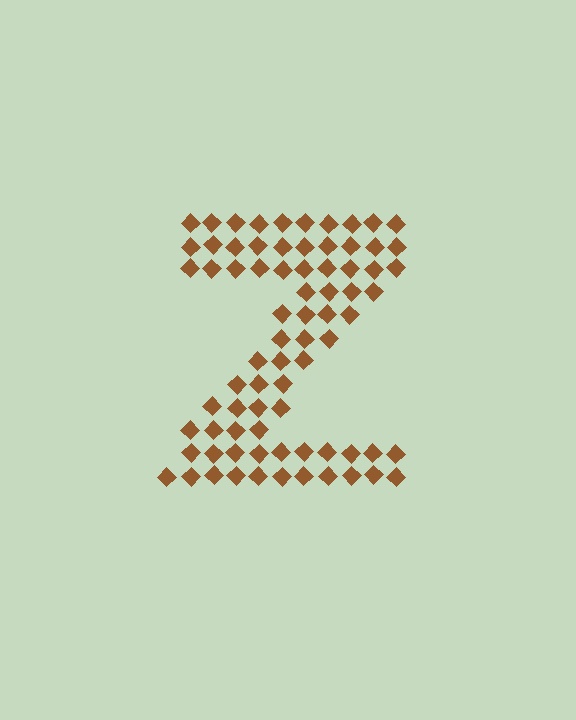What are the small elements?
The small elements are diamonds.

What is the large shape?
The large shape is the letter Z.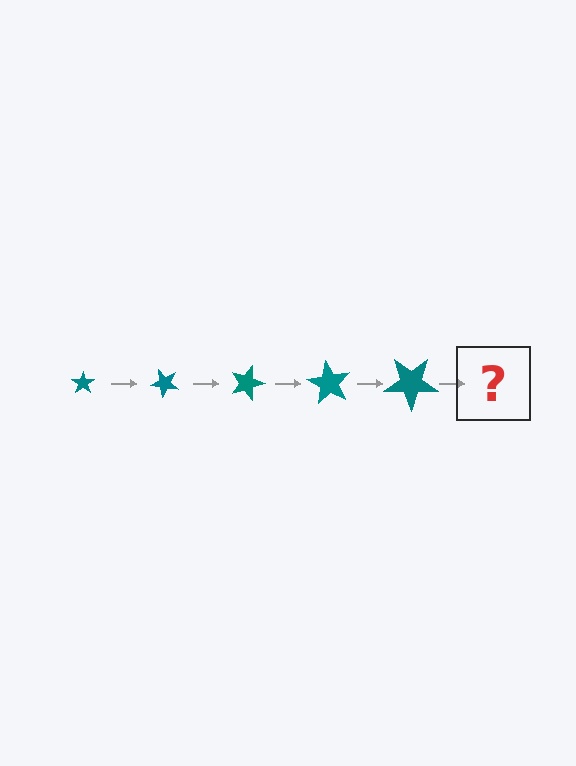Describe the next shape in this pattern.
It should be a star, larger than the previous one and rotated 225 degrees from the start.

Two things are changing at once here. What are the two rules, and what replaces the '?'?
The two rules are that the star grows larger each step and it rotates 45 degrees each step. The '?' should be a star, larger than the previous one and rotated 225 degrees from the start.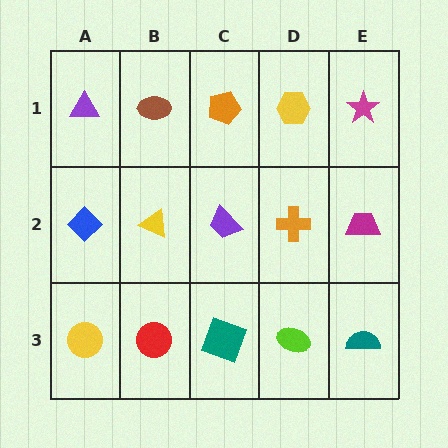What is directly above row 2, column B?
A brown ellipse.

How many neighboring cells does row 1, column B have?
3.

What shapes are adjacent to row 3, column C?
A purple trapezoid (row 2, column C), a red circle (row 3, column B), a lime ellipse (row 3, column D).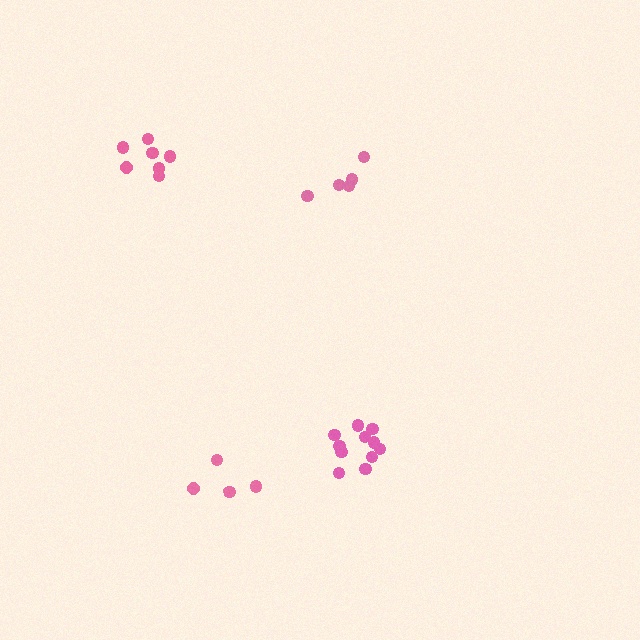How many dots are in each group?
Group 1: 7 dots, Group 2: 11 dots, Group 3: 5 dots, Group 4: 5 dots (28 total).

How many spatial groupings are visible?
There are 4 spatial groupings.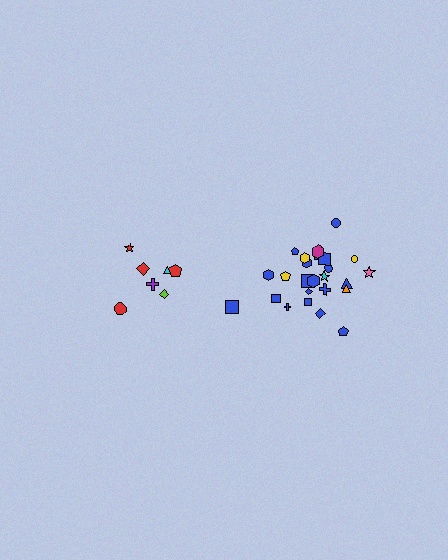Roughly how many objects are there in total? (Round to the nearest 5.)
Roughly 30 objects in total.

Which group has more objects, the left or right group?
The right group.